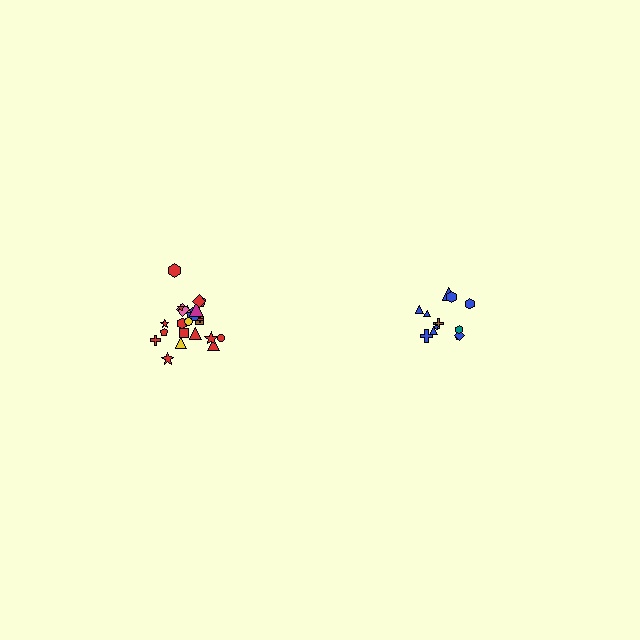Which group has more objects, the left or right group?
The left group.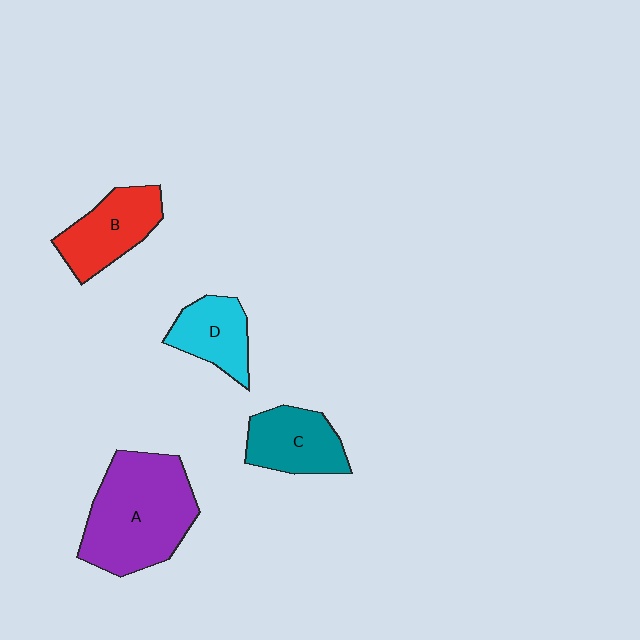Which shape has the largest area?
Shape A (purple).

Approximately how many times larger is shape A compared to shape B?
Approximately 1.8 times.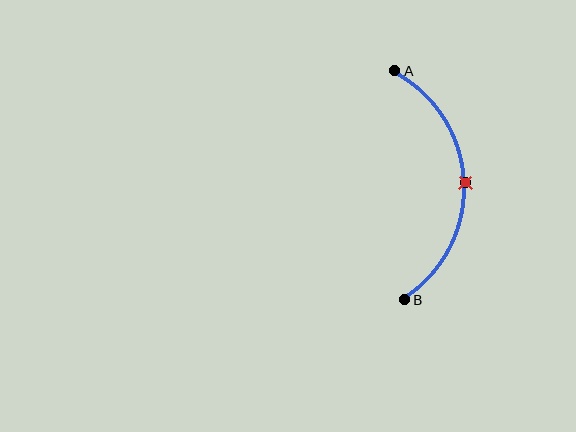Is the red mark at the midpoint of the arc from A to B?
Yes. The red mark lies on the arc at equal arc-length from both A and B — it is the arc midpoint.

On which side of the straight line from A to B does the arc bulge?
The arc bulges to the right of the straight line connecting A and B.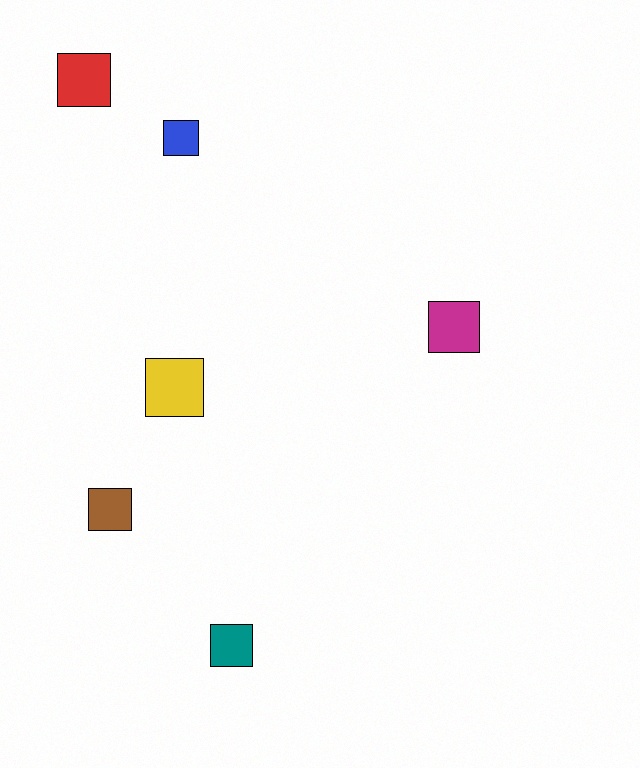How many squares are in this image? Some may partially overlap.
There are 6 squares.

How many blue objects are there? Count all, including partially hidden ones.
There is 1 blue object.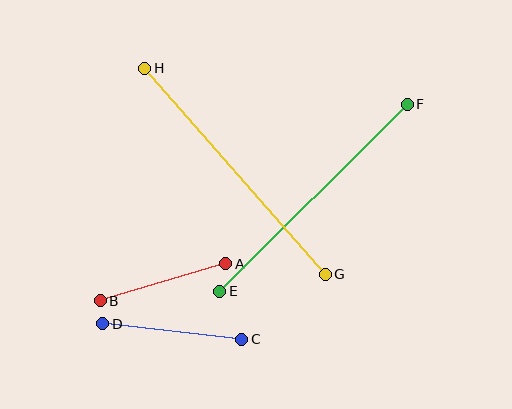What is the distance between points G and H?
The distance is approximately 274 pixels.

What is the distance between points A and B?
The distance is approximately 131 pixels.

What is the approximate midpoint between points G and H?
The midpoint is at approximately (235, 171) pixels.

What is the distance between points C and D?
The distance is approximately 140 pixels.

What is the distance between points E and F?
The distance is approximately 265 pixels.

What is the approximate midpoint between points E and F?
The midpoint is at approximately (313, 198) pixels.